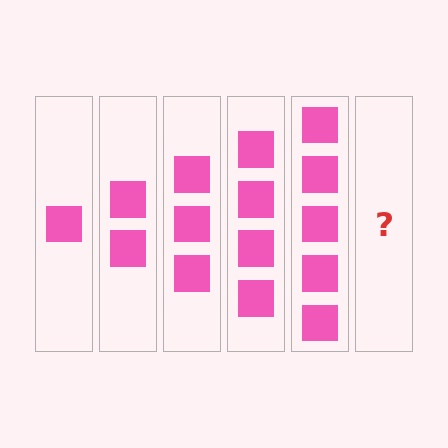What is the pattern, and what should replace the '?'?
The pattern is that each step adds one more square. The '?' should be 6 squares.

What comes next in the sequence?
The next element should be 6 squares.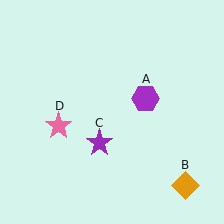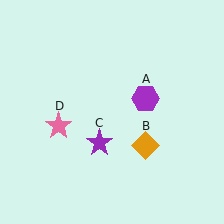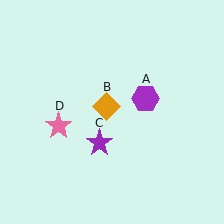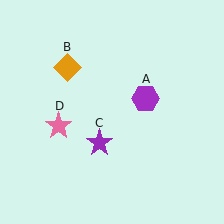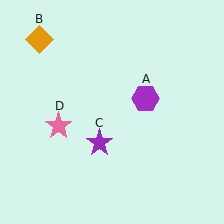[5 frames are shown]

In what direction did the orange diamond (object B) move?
The orange diamond (object B) moved up and to the left.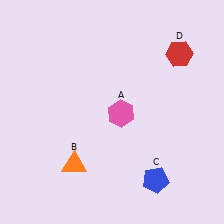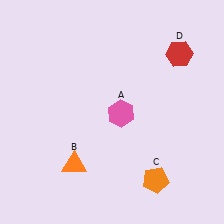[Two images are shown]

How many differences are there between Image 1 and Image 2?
There is 1 difference between the two images.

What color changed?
The pentagon (C) changed from blue in Image 1 to orange in Image 2.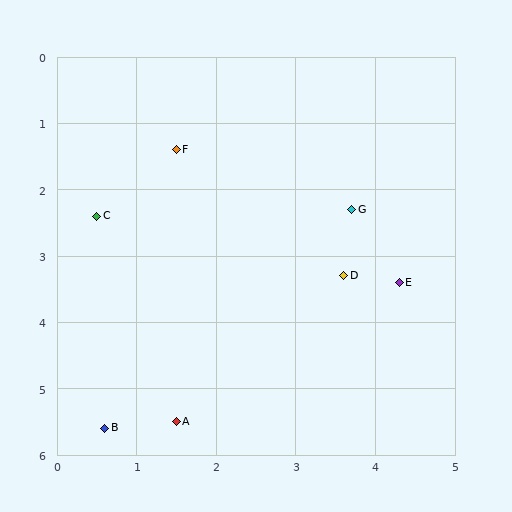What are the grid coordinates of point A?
Point A is at approximately (1.5, 5.5).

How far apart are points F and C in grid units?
Points F and C are about 1.4 grid units apart.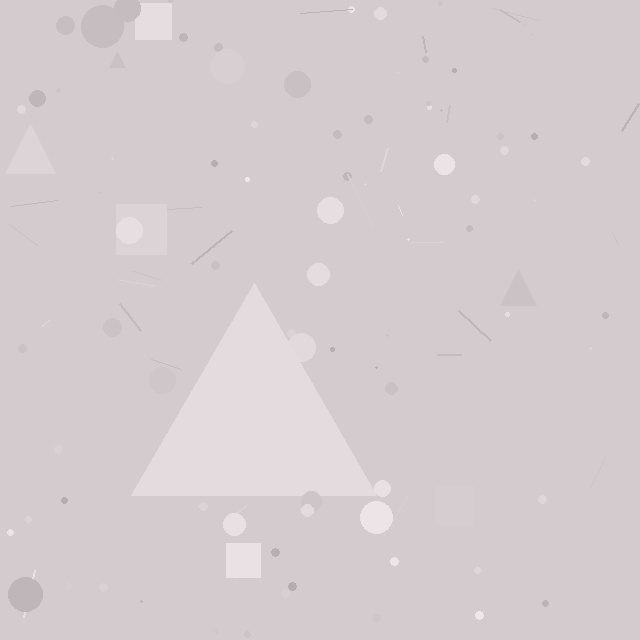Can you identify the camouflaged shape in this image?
The camouflaged shape is a triangle.